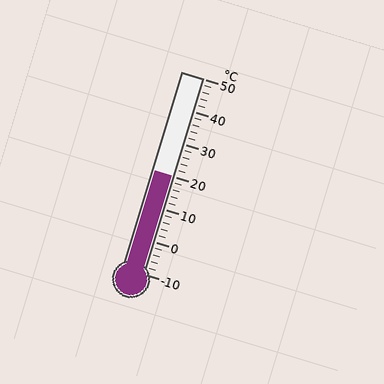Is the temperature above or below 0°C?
The temperature is above 0°C.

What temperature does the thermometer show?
The thermometer shows approximately 20°C.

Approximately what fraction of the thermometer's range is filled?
The thermometer is filled to approximately 50% of its range.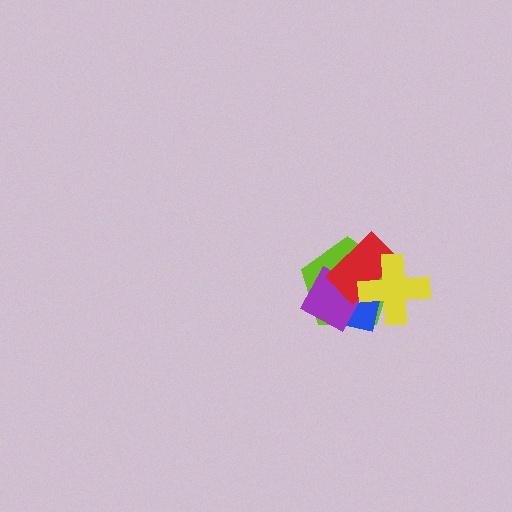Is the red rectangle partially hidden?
Yes, it is partially covered by another shape.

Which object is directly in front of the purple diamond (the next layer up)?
The red rectangle is directly in front of the purple diamond.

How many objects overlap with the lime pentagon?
4 objects overlap with the lime pentagon.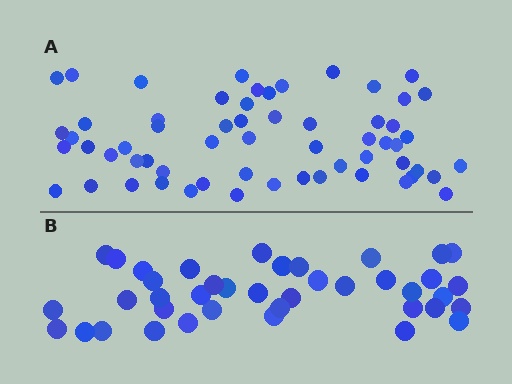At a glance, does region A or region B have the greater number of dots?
Region A (the top region) has more dots.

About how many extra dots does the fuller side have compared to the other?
Region A has approximately 20 more dots than region B.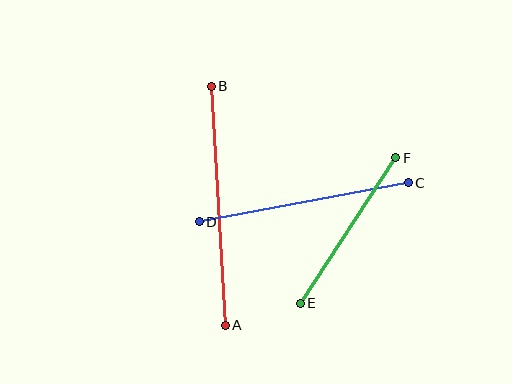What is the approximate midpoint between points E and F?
The midpoint is at approximately (348, 230) pixels.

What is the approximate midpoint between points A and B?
The midpoint is at approximately (218, 206) pixels.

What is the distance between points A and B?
The distance is approximately 240 pixels.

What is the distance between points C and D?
The distance is approximately 213 pixels.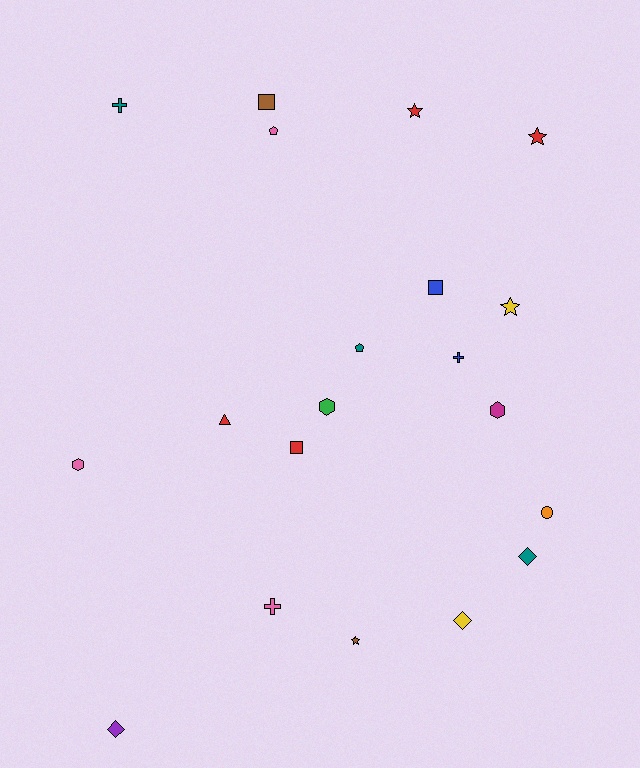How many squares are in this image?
There are 3 squares.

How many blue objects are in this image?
There are 2 blue objects.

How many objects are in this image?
There are 20 objects.